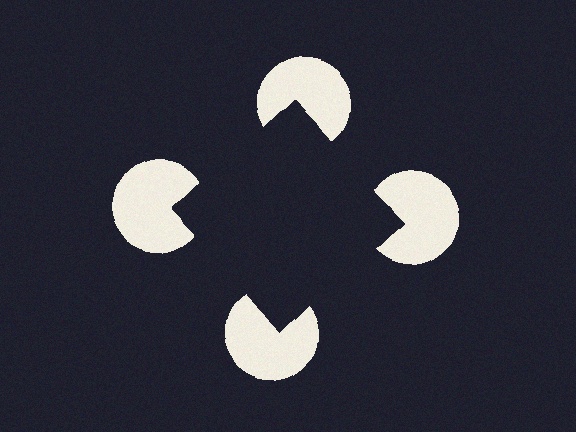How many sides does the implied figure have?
4 sides.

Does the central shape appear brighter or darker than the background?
It typically appears slightly darker than the background, even though no actual brightness change is drawn.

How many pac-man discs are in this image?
There are 4 — one at each vertex of the illusory square.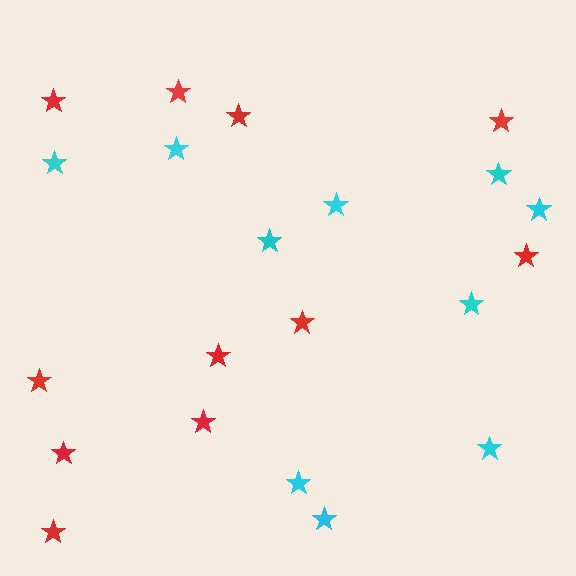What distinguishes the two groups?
There are 2 groups: one group of cyan stars (10) and one group of red stars (11).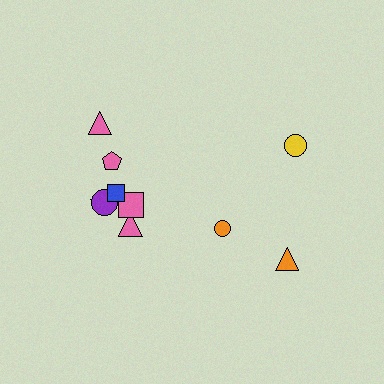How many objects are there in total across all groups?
There are 11 objects.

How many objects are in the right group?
There are 3 objects.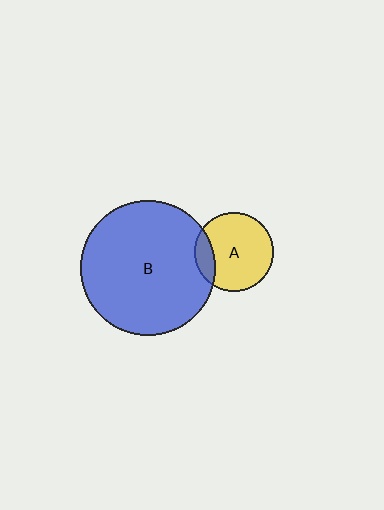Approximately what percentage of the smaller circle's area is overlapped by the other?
Approximately 15%.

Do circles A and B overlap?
Yes.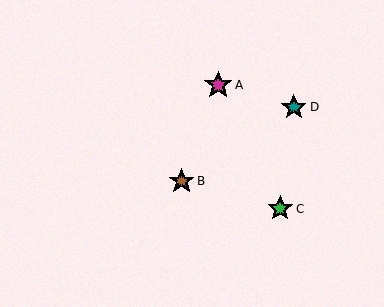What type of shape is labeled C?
Shape C is a green star.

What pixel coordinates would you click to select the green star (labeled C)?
Click at (280, 209) to select the green star C.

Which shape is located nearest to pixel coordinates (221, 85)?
The magenta star (labeled A) at (218, 85) is nearest to that location.